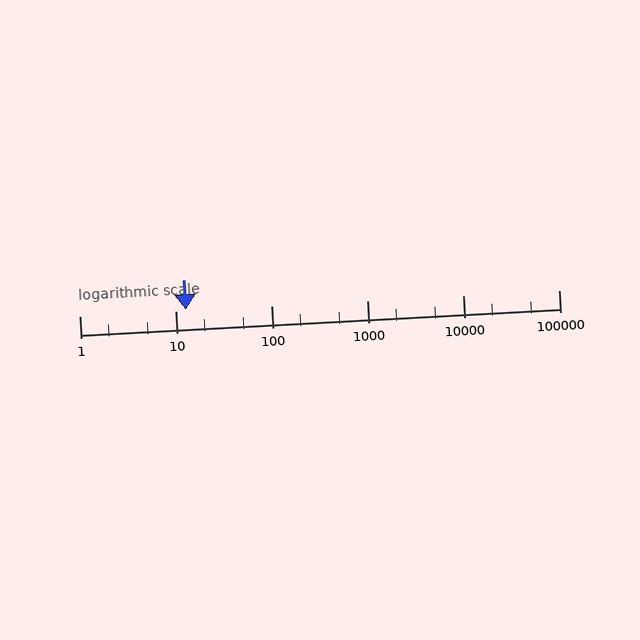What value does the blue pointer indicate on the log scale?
The pointer indicates approximately 13.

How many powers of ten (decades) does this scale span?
The scale spans 5 decades, from 1 to 100000.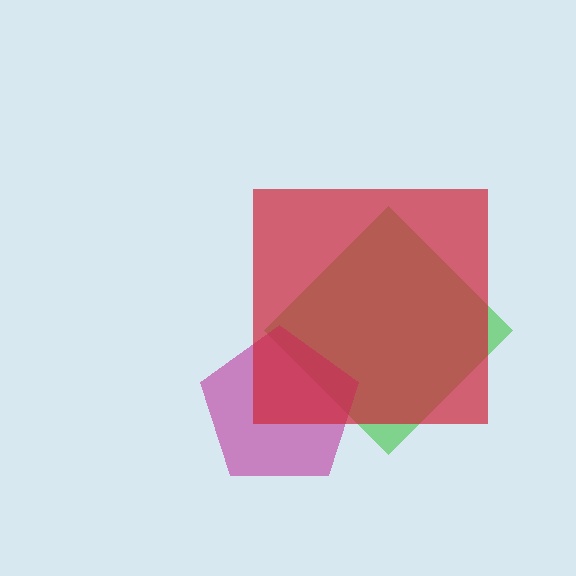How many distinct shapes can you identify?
There are 3 distinct shapes: a green diamond, a magenta pentagon, a red square.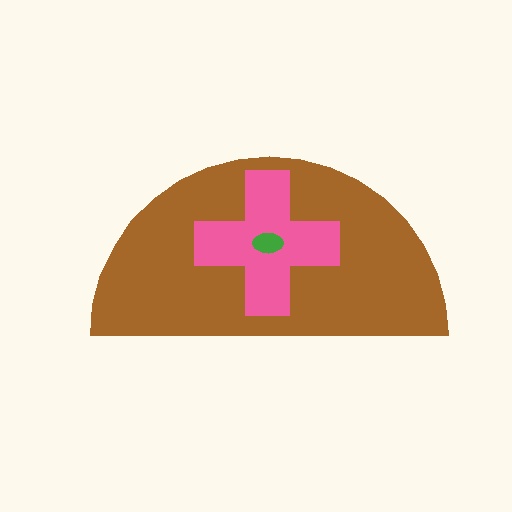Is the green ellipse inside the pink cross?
Yes.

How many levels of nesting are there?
3.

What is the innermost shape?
The green ellipse.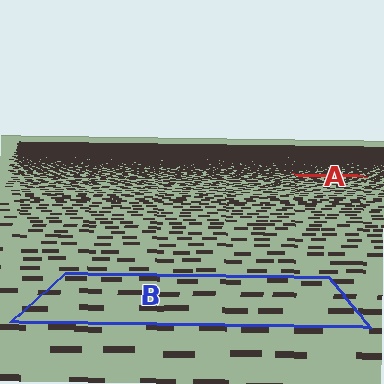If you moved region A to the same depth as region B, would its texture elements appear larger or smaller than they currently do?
They would appear larger. At a closer depth, the same texture elements are projected at a bigger on-screen size.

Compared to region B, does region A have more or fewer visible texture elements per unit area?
Region A has more texture elements per unit area — they are packed more densely because it is farther away.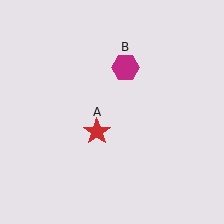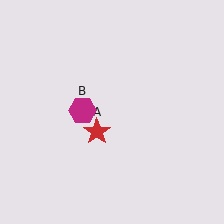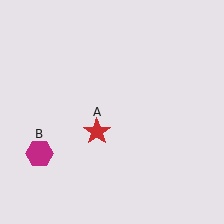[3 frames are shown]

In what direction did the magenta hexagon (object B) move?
The magenta hexagon (object B) moved down and to the left.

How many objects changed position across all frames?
1 object changed position: magenta hexagon (object B).